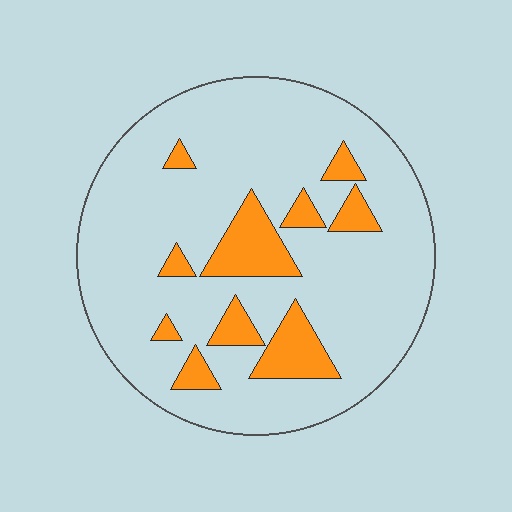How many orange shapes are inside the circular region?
10.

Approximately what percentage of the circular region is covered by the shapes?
Approximately 15%.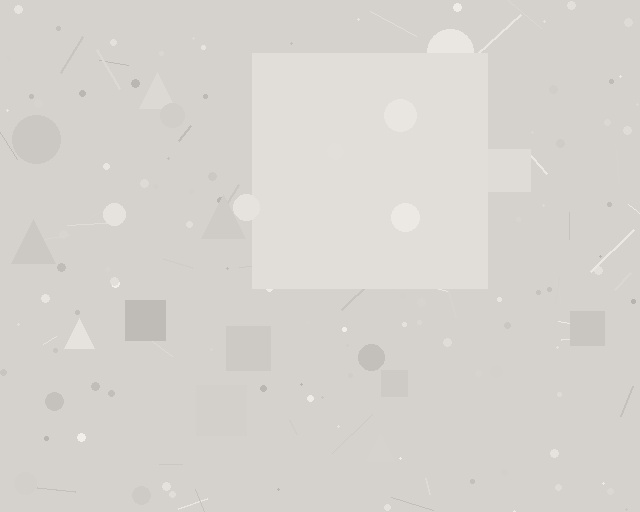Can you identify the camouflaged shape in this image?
The camouflaged shape is a square.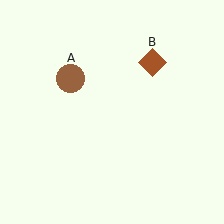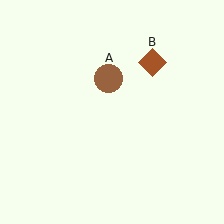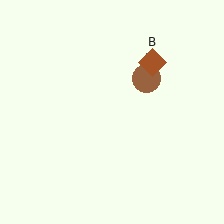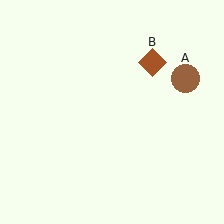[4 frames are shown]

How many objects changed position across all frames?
1 object changed position: brown circle (object A).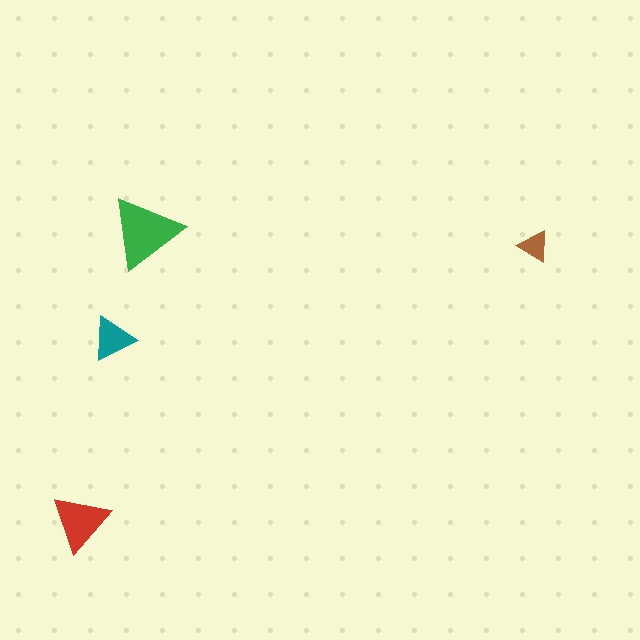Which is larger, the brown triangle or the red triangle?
The red one.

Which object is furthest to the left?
The red triangle is leftmost.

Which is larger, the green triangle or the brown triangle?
The green one.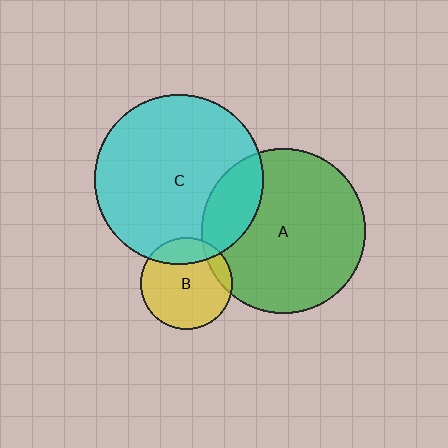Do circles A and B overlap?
Yes.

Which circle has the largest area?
Circle C (cyan).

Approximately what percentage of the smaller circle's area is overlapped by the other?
Approximately 10%.